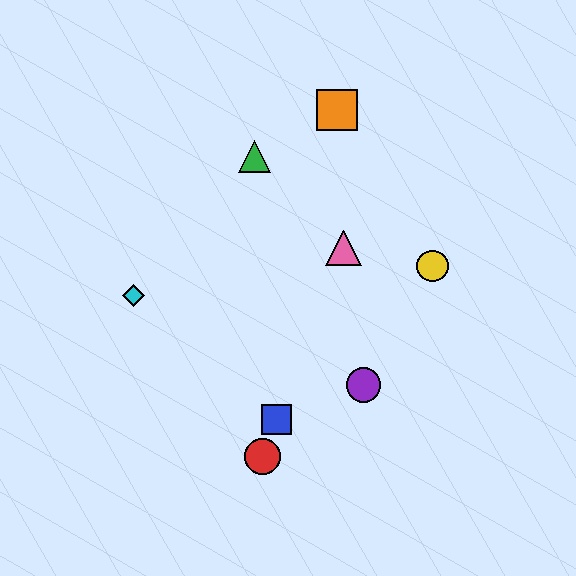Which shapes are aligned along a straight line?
The red circle, the blue square, the pink triangle are aligned along a straight line.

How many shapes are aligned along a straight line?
3 shapes (the red circle, the blue square, the pink triangle) are aligned along a straight line.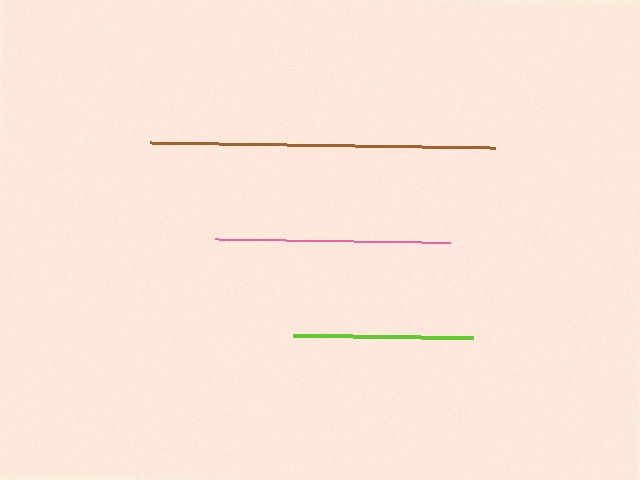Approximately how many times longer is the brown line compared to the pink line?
The brown line is approximately 1.5 times the length of the pink line.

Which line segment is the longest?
The brown line is the longest at approximately 345 pixels.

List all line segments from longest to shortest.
From longest to shortest: brown, pink, lime.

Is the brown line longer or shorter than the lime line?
The brown line is longer than the lime line.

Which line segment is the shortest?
The lime line is the shortest at approximately 180 pixels.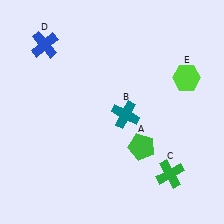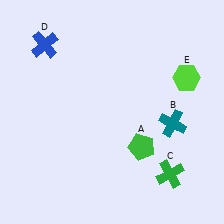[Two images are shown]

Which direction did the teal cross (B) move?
The teal cross (B) moved right.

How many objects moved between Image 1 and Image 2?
1 object moved between the two images.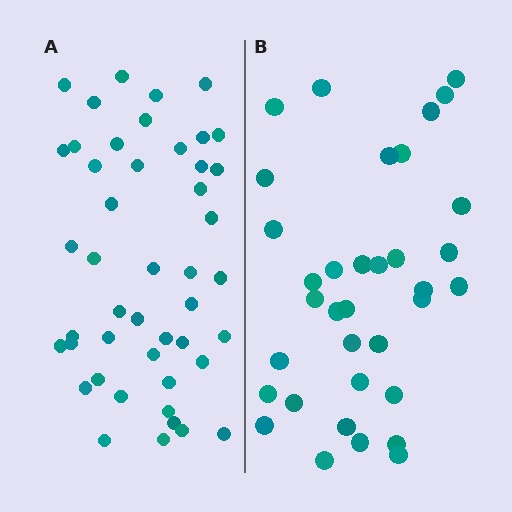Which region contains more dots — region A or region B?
Region A (the left region) has more dots.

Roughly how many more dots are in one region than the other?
Region A has roughly 12 or so more dots than region B.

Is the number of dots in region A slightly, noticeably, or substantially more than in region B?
Region A has noticeably more, but not dramatically so. The ratio is roughly 1.3 to 1.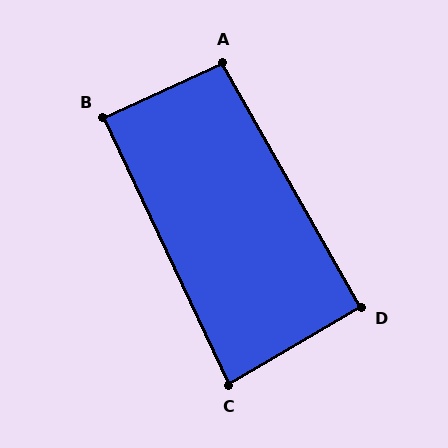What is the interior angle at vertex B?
Approximately 89 degrees (approximately right).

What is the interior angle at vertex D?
Approximately 91 degrees (approximately right).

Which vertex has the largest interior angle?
A, at approximately 95 degrees.